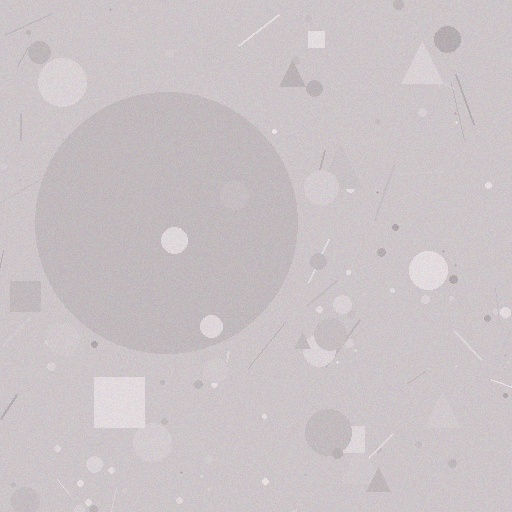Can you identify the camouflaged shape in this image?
The camouflaged shape is a circle.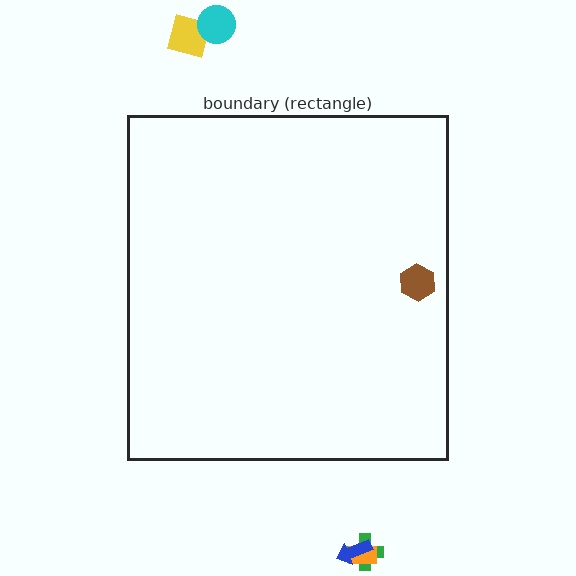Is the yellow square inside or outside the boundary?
Outside.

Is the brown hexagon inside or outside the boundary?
Inside.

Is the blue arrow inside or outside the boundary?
Outside.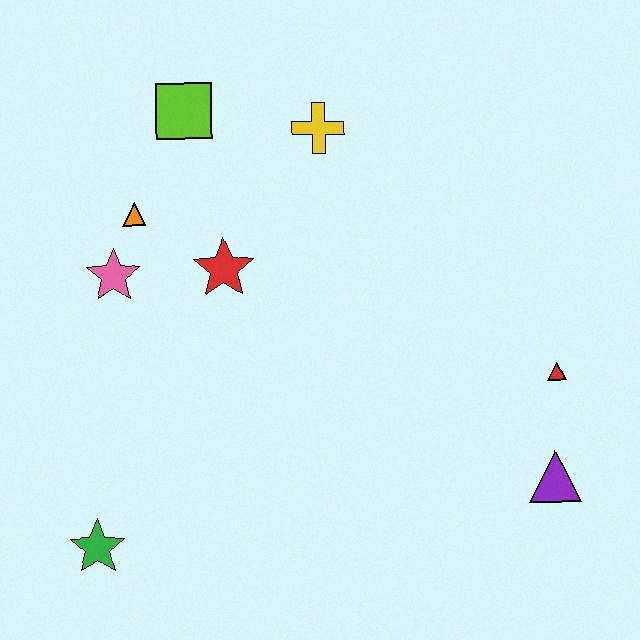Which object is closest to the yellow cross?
The lime square is closest to the yellow cross.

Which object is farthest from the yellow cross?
The green star is farthest from the yellow cross.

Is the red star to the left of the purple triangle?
Yes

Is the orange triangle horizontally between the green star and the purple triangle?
Yes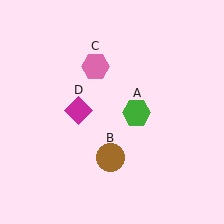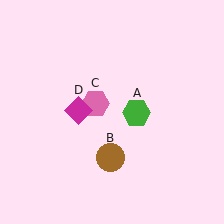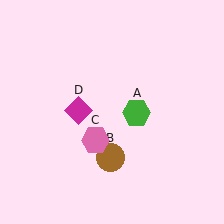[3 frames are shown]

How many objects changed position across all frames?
1 object changed position: pink hexagon (object C).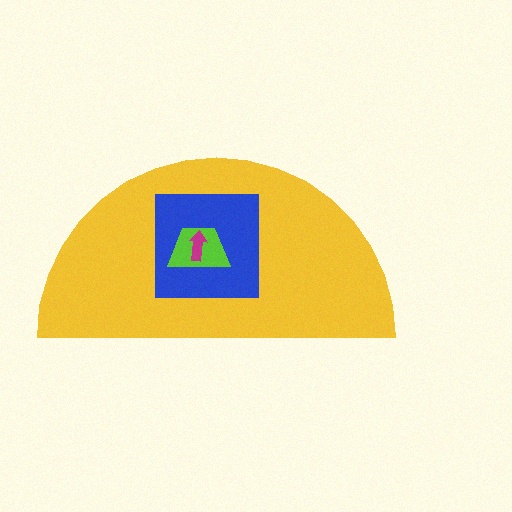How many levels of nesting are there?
4.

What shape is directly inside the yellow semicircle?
The blue square.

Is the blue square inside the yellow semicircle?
Yes.